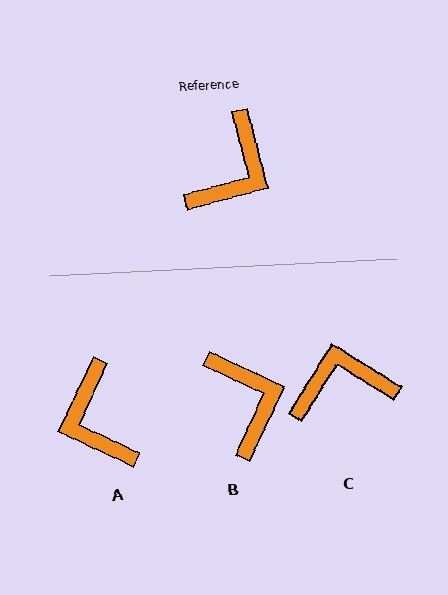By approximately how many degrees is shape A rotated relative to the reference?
Approximately 130 degrees clockwise.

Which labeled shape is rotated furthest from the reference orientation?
C, about 133 degrees away.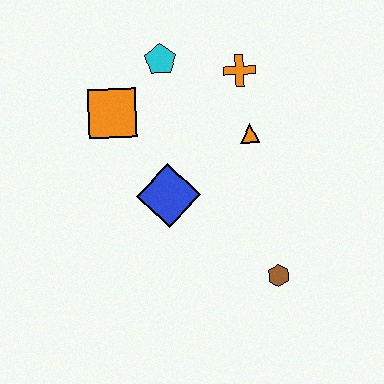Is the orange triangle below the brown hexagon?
No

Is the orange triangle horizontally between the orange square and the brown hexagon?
Yes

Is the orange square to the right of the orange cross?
No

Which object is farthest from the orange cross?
The brown hexagon is farthest from the orange cross.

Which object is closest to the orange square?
The cyan pentagon is closest to the orange square.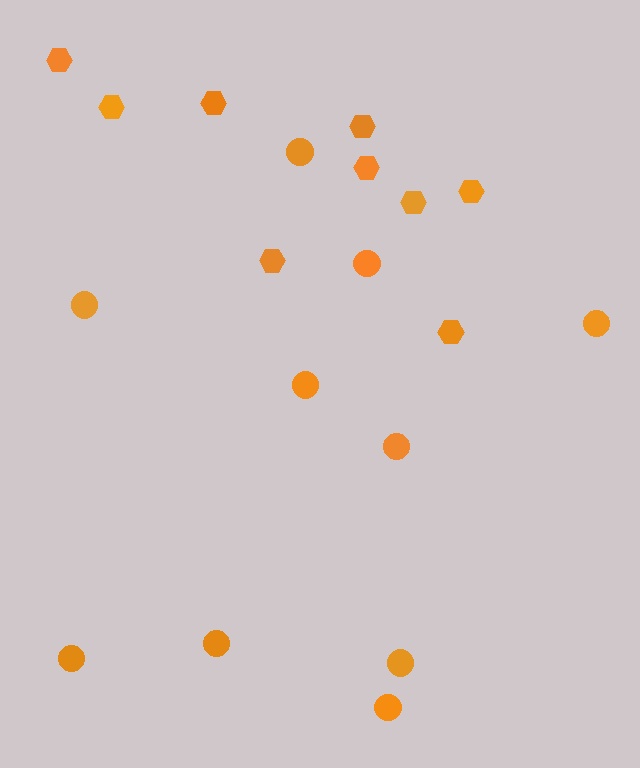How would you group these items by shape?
There are 2 groups: one group of circles (10) and one group of hexagons (9).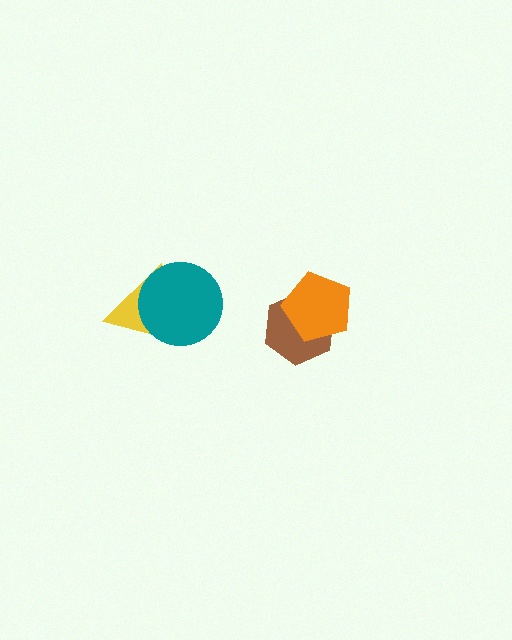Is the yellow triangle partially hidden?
Yes, it is partially covered by another shape.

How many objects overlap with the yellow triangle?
1 object overlaps with the yellow triangle.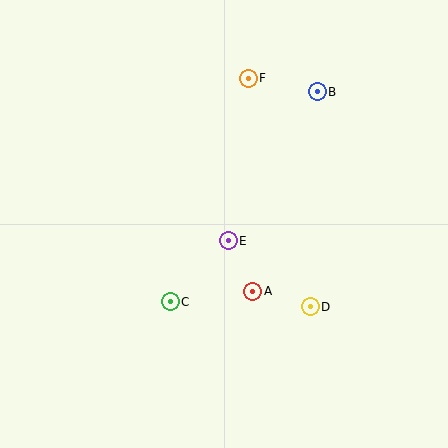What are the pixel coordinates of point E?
Point E is at (228, 241).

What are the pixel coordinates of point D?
Point D is at (310, 307).